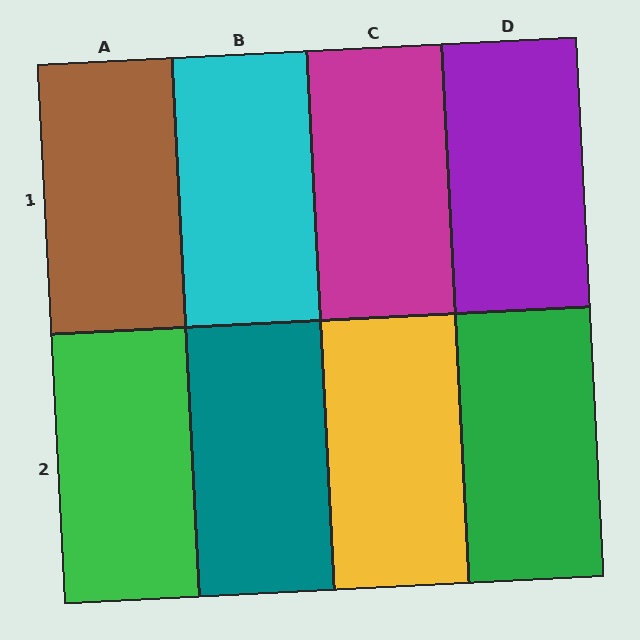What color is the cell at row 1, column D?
Purple.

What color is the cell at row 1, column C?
Magenta.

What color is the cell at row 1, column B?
Cyan.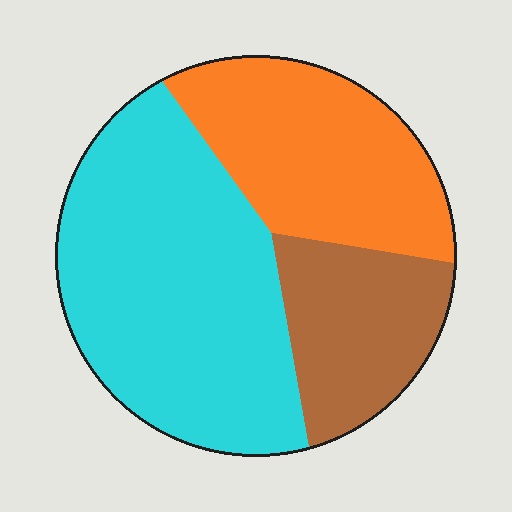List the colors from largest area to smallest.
From largest to smallest: cyan, orange, brown.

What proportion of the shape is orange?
Orange covers 30% of the shape.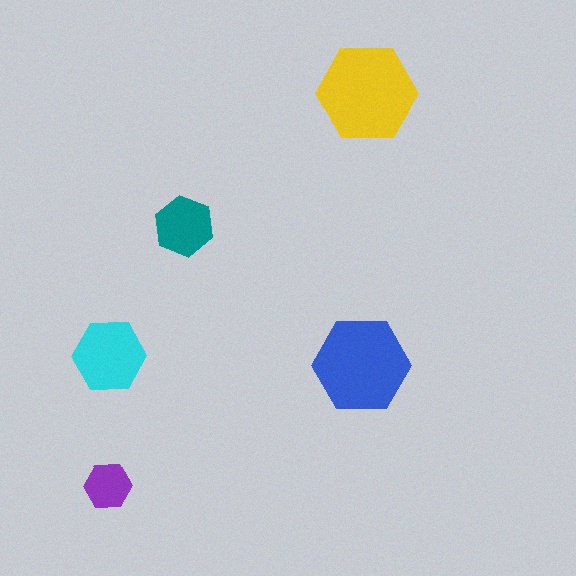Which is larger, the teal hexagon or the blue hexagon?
The blue one.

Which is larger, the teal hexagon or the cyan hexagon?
The cyan one.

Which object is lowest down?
The purple hexagon is bottommost.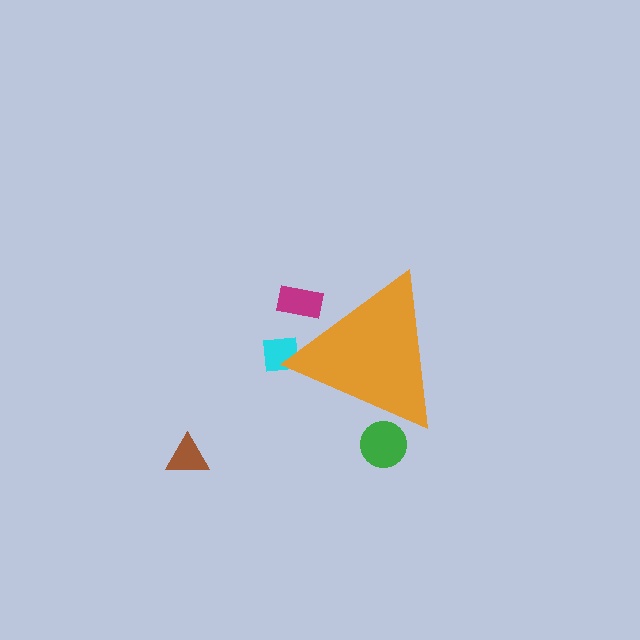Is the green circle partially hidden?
Yes, the green circle is partially hidden behind the orange triangle.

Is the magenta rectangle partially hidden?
Yes, the magenta rectangle is partially hidden behind the orange triangle.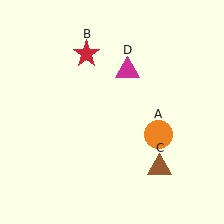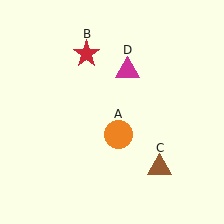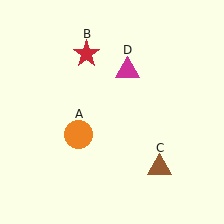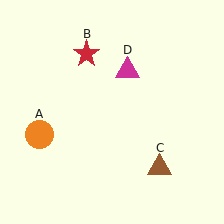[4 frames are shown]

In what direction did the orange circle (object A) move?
The orange circle (object A) moved left.